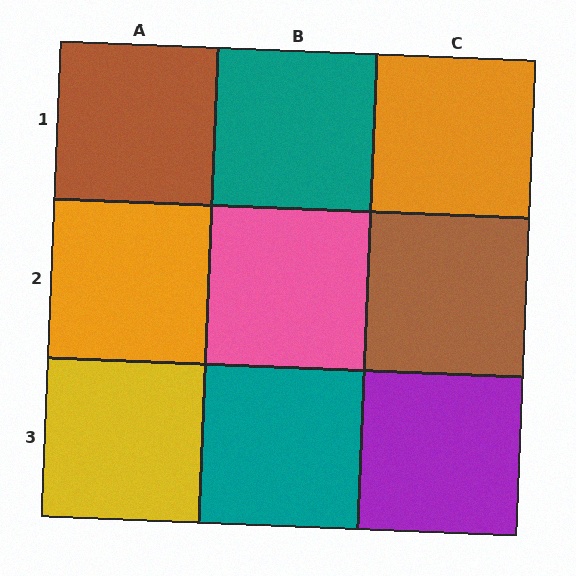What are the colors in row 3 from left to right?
Yellow, teal, purple.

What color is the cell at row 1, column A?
Brown.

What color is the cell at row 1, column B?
Teal.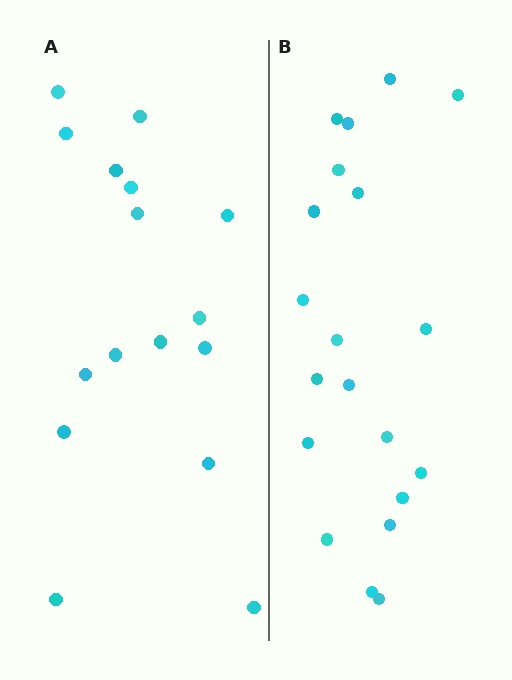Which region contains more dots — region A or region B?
Region B (the right region) has more dots.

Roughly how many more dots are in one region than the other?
Region B has about 4 more dots than region A.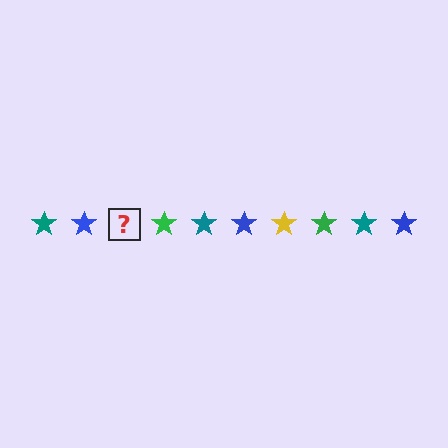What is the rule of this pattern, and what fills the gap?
The rule is that the pattern cycles through teal, blue, yellow, green stars. The gap should be filled with a yellow star.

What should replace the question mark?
The question mark should be replaced with a yellow star.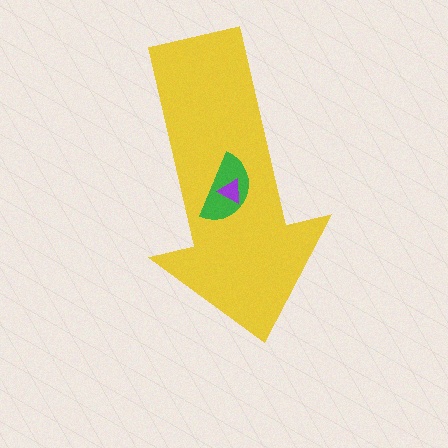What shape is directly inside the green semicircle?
The purple triangle.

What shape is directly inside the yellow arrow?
The green semicircle.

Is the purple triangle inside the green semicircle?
Yes.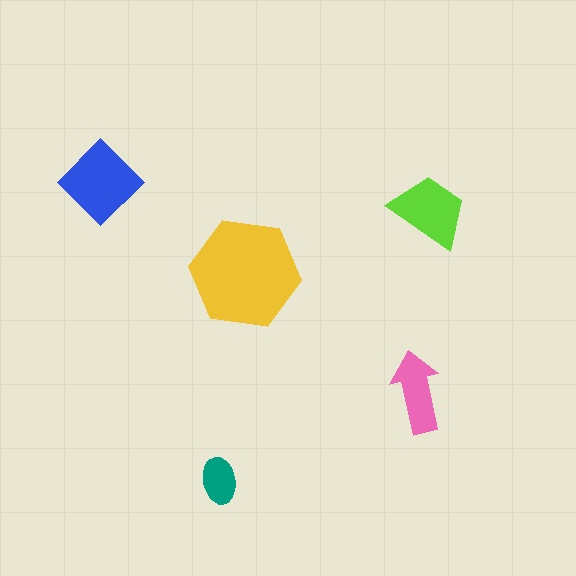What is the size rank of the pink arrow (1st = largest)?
4th.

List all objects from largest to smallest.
The yellow hexagon, the blue diamond, the lime trapezoid, the pink arrow, the teal ellipse.